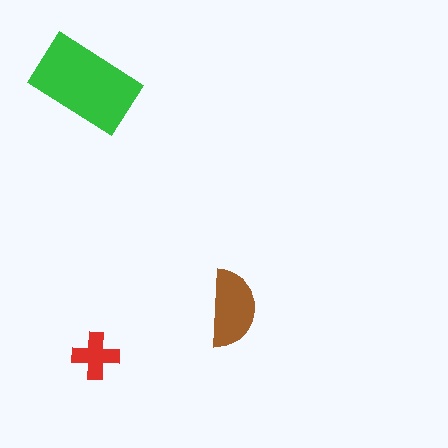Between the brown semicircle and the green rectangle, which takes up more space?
The green rectangle.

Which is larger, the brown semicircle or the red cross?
The brown semicircle.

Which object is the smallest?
The red cross.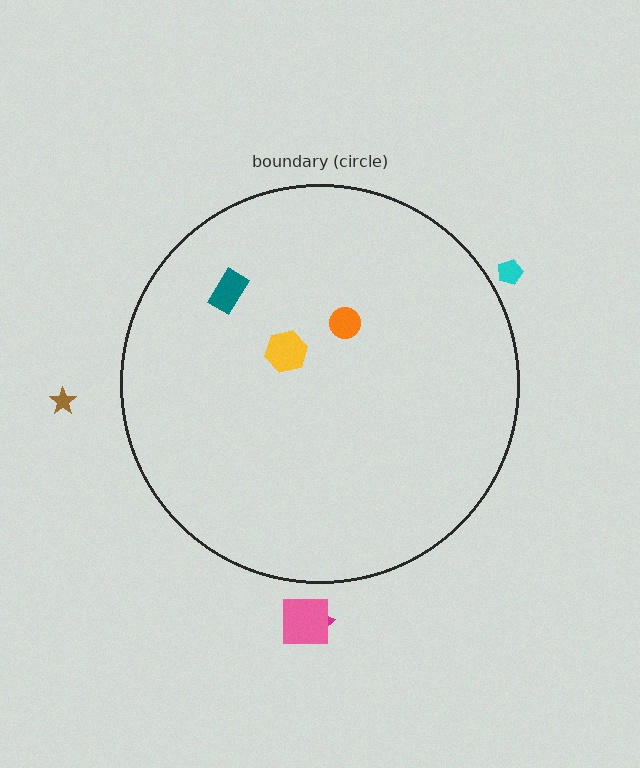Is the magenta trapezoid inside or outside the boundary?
Outside.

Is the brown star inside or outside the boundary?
Outside.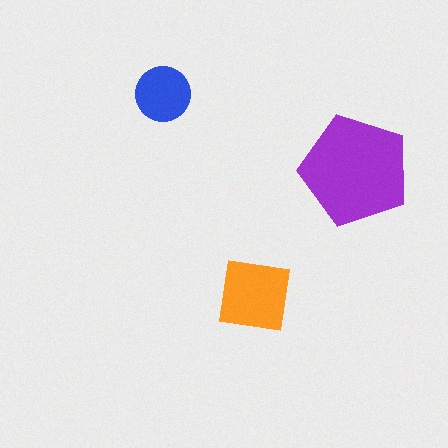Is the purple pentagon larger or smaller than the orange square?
Larger.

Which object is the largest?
The purple pentagon.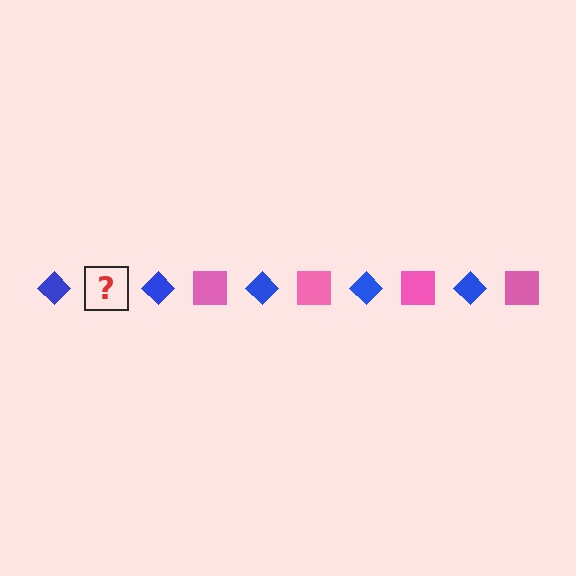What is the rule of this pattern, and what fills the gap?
The rule is that the pattern alternates between blue diamond and pink square. The gap should be filled with a pink square.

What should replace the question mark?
The question mark should be replaced with a pink square.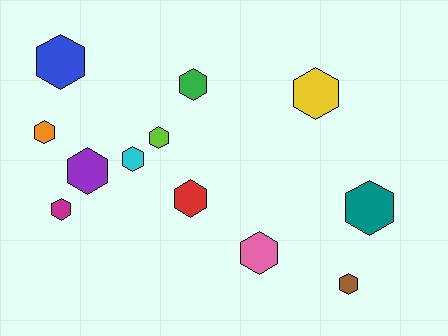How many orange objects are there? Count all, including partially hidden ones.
There is 1 orange object.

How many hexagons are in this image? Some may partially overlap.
There are 12 hexagons.